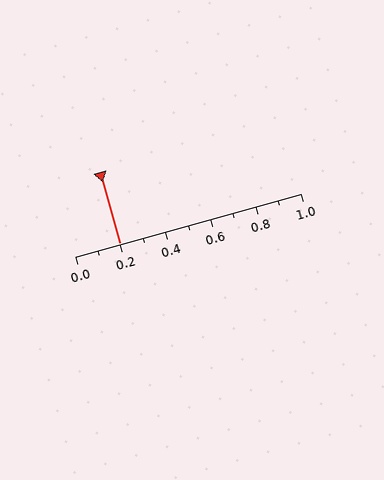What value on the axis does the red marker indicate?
The marker indicates approximately 0.2.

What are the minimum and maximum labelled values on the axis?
The axis runs from 0.0 to 1.0.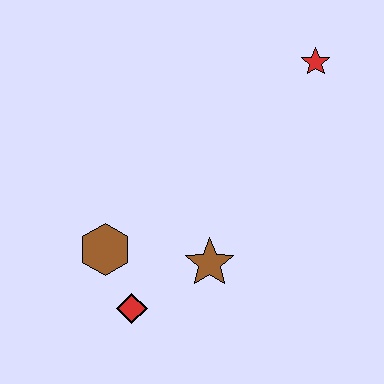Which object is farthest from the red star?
The red diamond is farthest from the red star.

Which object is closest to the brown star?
The red diamond is closest to the brown star.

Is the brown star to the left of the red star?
Yes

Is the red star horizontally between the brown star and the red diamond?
No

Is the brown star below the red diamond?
No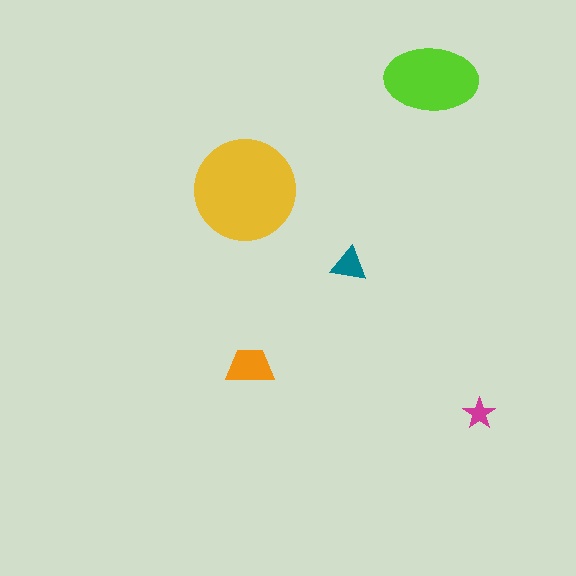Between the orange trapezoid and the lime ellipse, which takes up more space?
The lime ellipse.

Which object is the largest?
The yellow circle.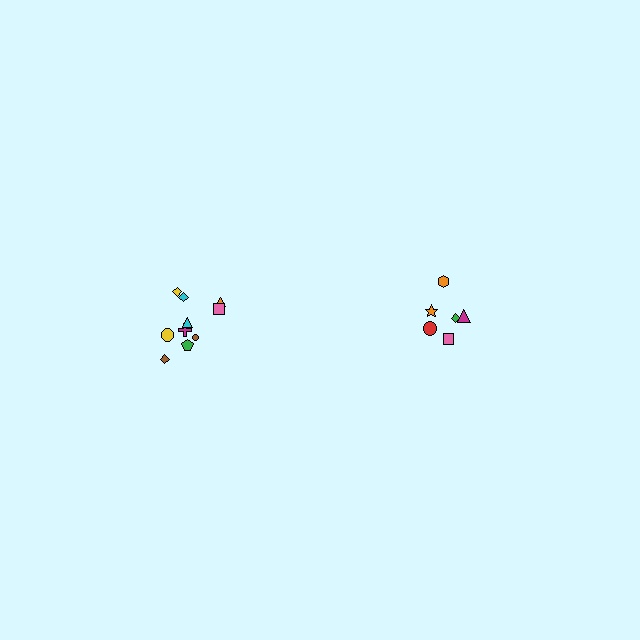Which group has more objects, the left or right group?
The left group.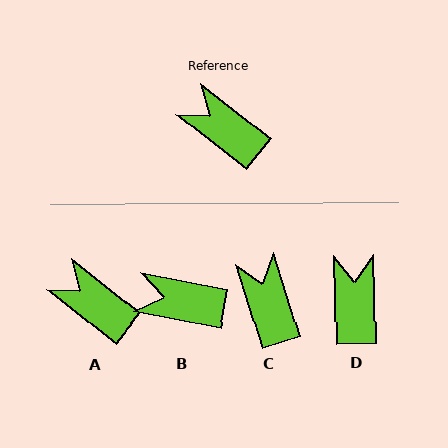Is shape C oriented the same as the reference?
No, it is off by about 34 degrees.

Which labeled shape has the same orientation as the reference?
A.